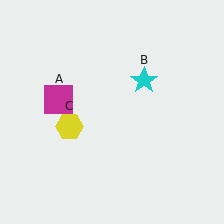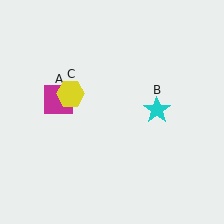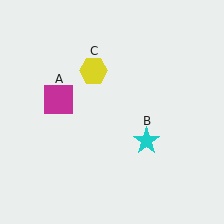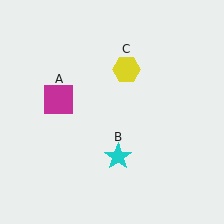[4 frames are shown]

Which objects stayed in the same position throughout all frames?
Magenta square (object A) remained stationary.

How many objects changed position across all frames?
2 objects changed position: cyan star (object B), yellow hexagon (object C).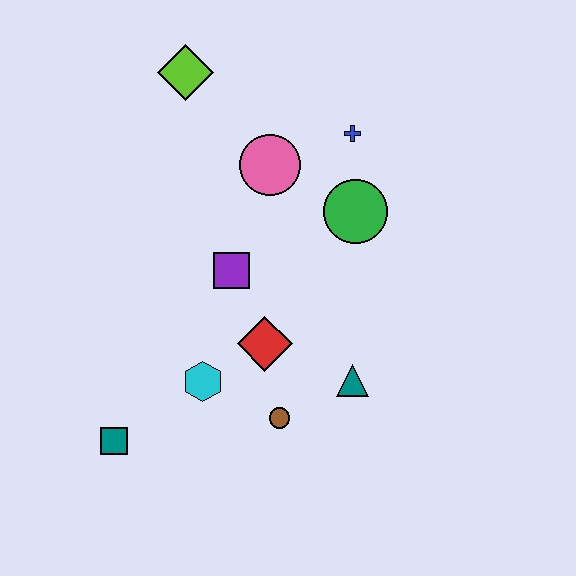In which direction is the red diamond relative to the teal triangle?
The red diamond is to the left of the teal triangle.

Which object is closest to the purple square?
The red diamond is closest to the purple square.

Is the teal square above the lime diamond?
No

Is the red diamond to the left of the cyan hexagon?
No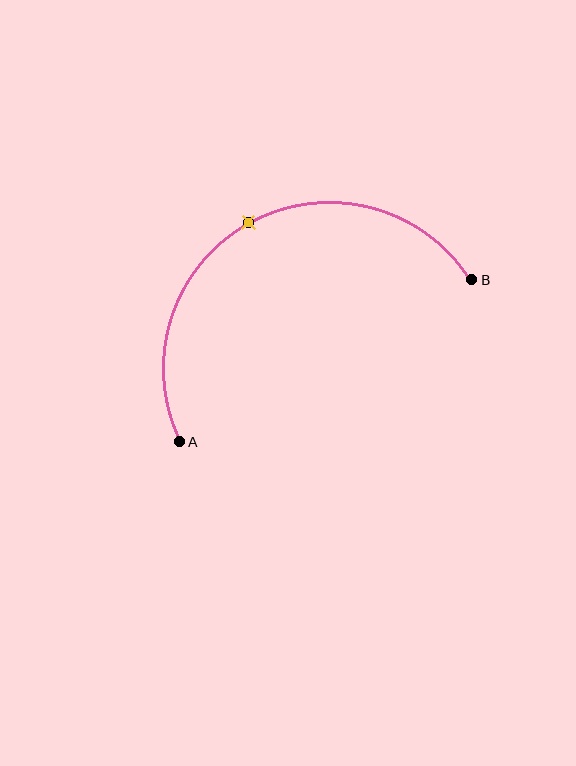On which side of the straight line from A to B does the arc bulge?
The arc bulges above the straight line connecting A and B.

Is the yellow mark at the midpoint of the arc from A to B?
Yes. The yellow mark lies on the arc at equal arc-length from both A and B — it is the arc midpoint.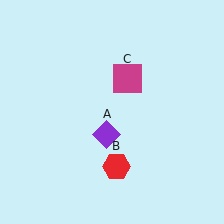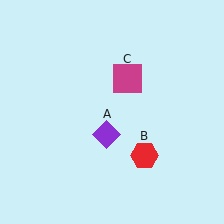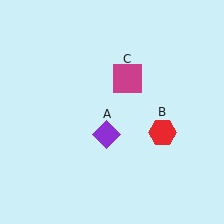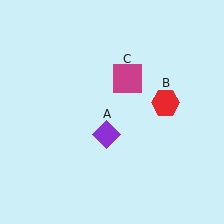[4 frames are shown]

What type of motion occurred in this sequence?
The red hexagon (object B) rotated counterclockwise around the center of the scene.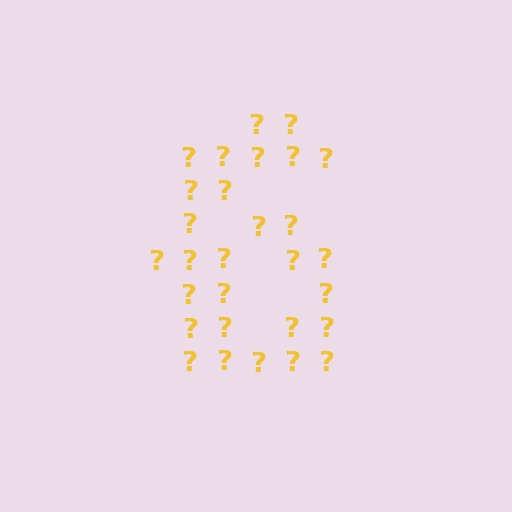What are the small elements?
The small elements are question marks.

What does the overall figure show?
The overall figure shows the digit 6.